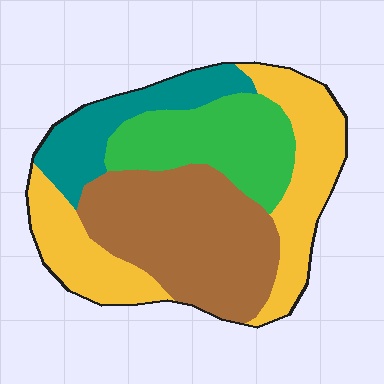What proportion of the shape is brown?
Brown covers roughly 35% of the shape.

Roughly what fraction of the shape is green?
Green takes up between a sixth and a third of the shape.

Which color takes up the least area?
Teal, at roughly 15%.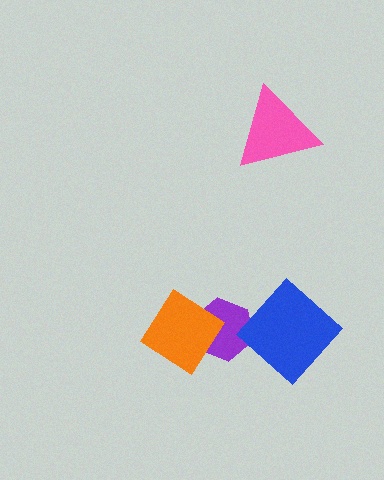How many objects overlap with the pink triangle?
0 objects overlap with the pink triangle.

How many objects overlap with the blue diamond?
0 objects overlap with the blue diamond.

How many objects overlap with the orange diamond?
1 object overlaps with the orange diamond.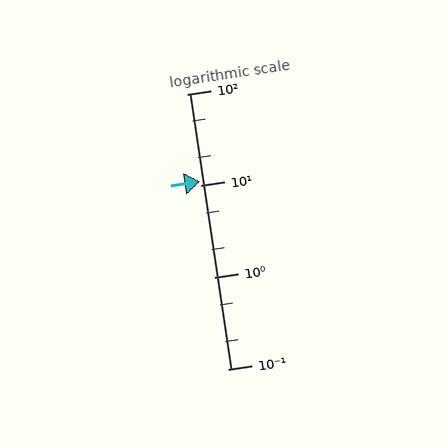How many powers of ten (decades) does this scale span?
The scale spans 3 decades, from 0.1 to 100.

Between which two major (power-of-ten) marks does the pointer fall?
The pointer is between 10 and 100.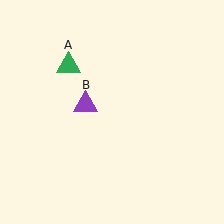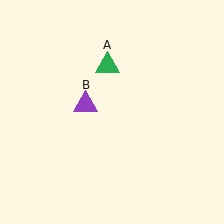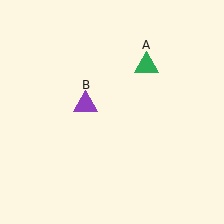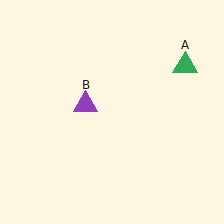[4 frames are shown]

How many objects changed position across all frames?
1 object changed position: green triangle (object A).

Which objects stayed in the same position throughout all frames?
Purple triangle (object B) remained stationary.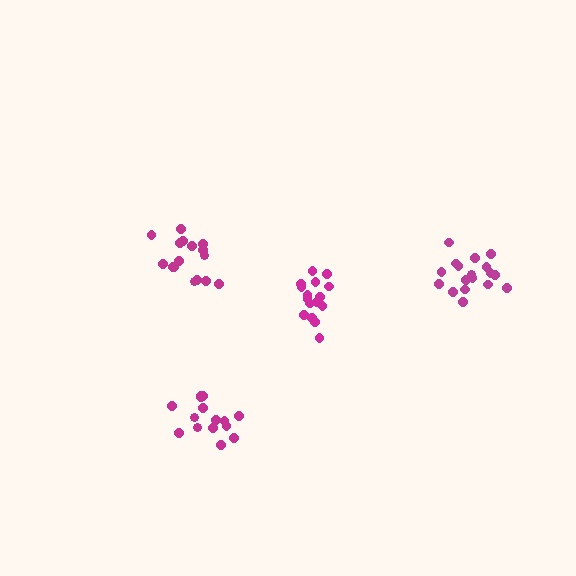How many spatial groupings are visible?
There are 4 spatial groupings.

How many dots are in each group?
Group 1: 15 dots, Group 2: 16 dots, Group 3: 16 dots, Group 4: 18 dots (65 total).